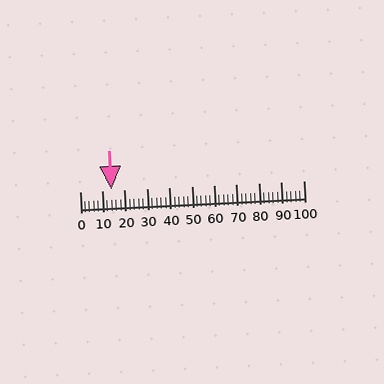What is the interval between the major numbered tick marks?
The major tick marks are spaced 10 units apart.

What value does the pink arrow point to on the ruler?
The pink arrow points to approximately 14.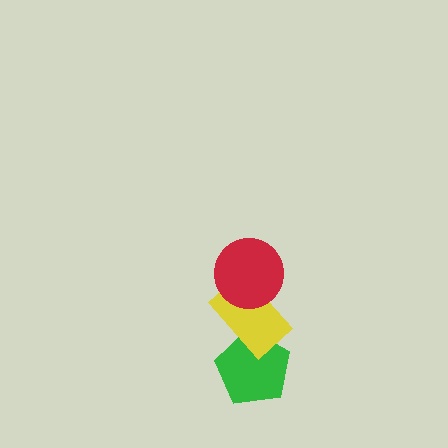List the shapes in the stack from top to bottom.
From top to bottom: the red circle, the yellow rectangle, the green pentagon.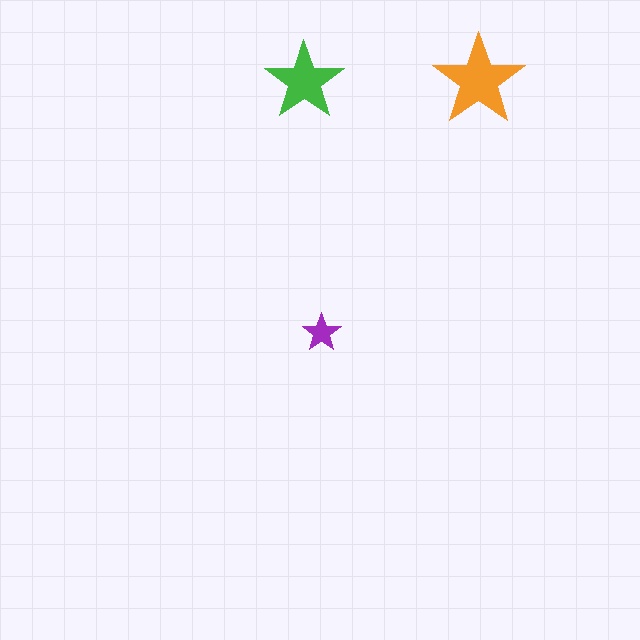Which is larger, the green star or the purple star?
The green one.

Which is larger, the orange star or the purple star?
The orange one.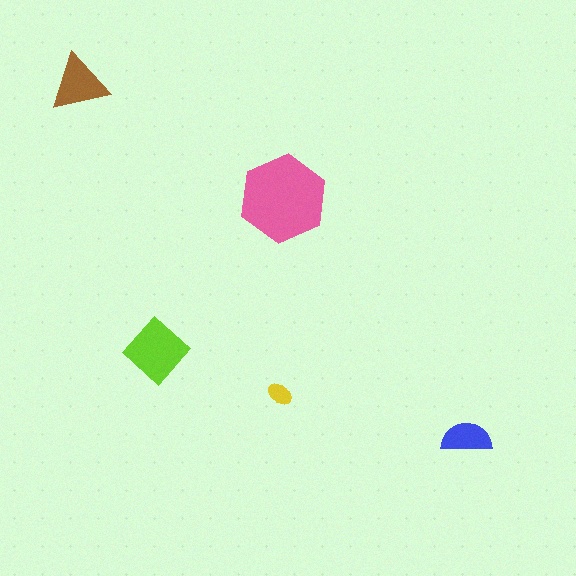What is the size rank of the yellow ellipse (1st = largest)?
5th.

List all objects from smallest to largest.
The yellow ellipse, the blue semicircle, the brown triangle, the lime diamond, the pink hexagon.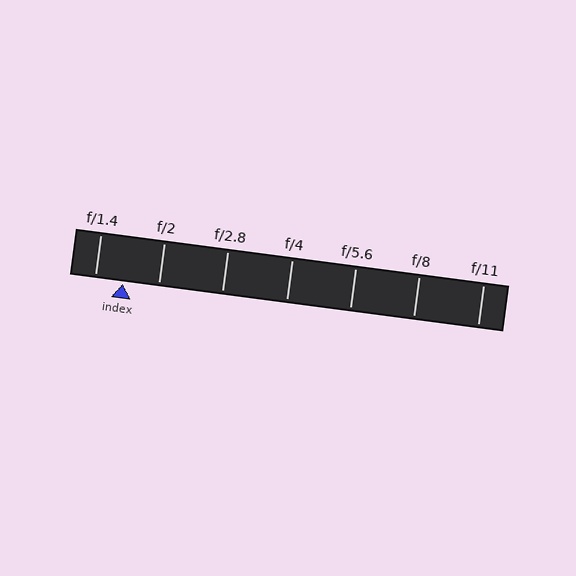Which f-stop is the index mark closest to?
The index mark is closest to f/1.4.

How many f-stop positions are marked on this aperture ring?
There are 7 f-stop positions marked.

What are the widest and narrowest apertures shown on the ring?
The widest aperture shown is f/1.4 and the narrowest is f/11.